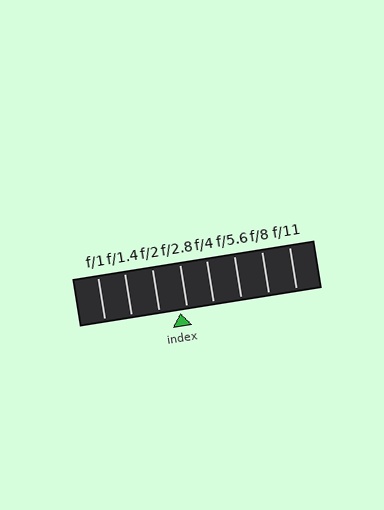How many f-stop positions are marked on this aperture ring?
There are 8 f-stop positions marked.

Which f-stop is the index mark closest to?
The index mark is closest to f/2.8.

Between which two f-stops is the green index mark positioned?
The index mark is between f/2 and f/2.8.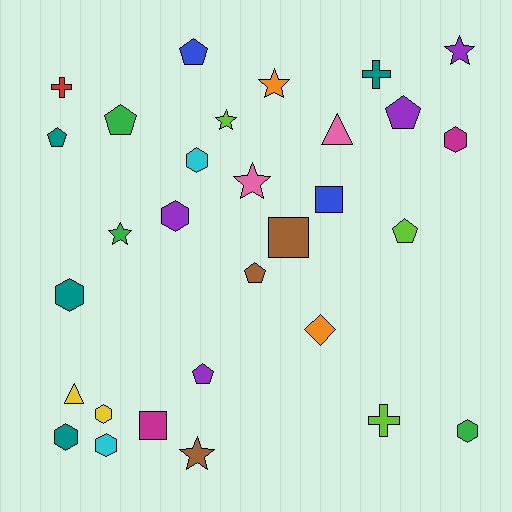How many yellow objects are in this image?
There are 2 yellow objects.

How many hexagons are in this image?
There are 8 hexagons.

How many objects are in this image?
There are 30 objects.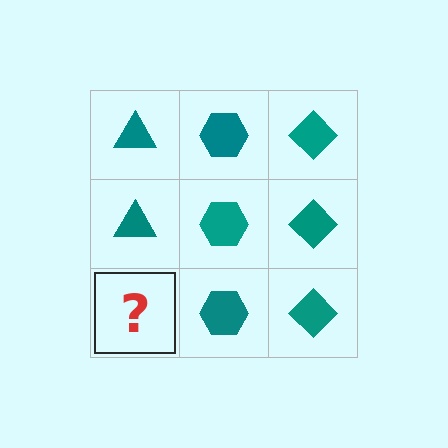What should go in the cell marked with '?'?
The missing cell should contain a teal triangle.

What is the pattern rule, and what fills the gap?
The rule is that each column has a consistent shape. The gap should be filled with a teal triangle.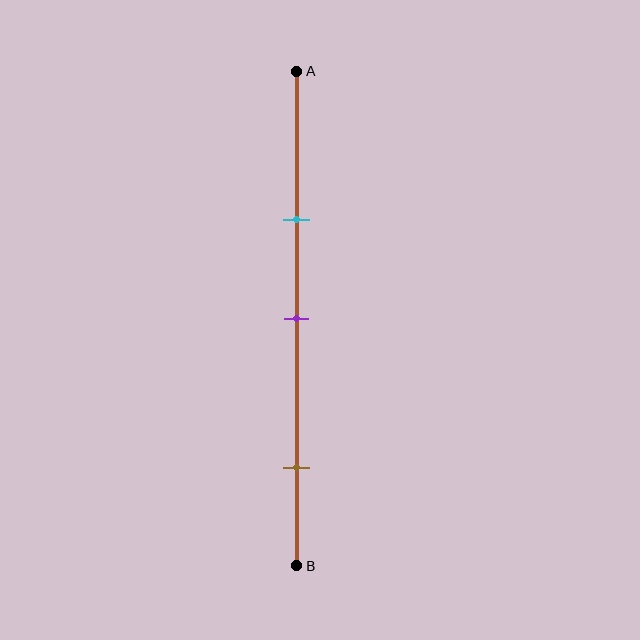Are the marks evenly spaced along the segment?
No, the marks are not evenly spaced.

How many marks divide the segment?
There are 3 marks dividing the segment.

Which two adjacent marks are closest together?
The cyan and purple marks are the closest adjacent pair.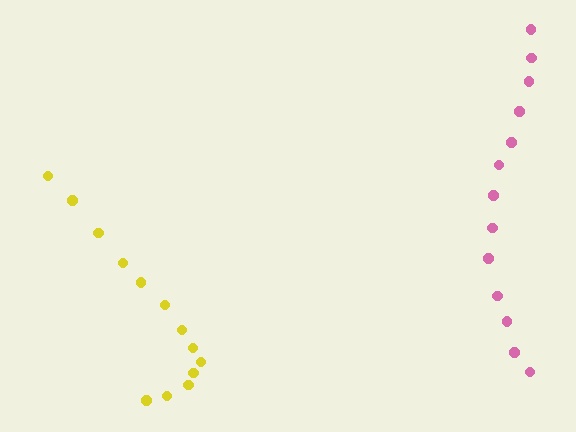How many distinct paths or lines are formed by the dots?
There are 2 distinct paths.